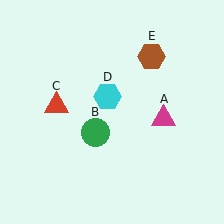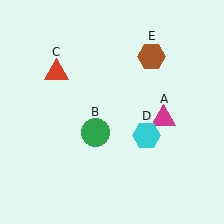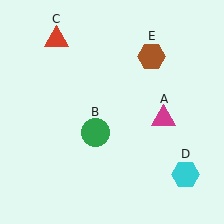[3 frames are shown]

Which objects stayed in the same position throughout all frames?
Magenta triangle (object A) and green circle (object B) and brown hexagon (object E) remained stationary.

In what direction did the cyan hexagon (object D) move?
The cyan hexagon (object D) moved down and to the right.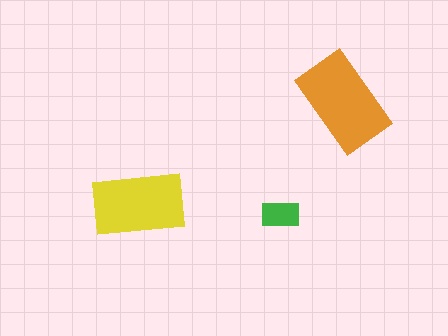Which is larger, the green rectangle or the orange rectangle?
The orange one.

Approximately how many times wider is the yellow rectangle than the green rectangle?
About 2.5 times wider.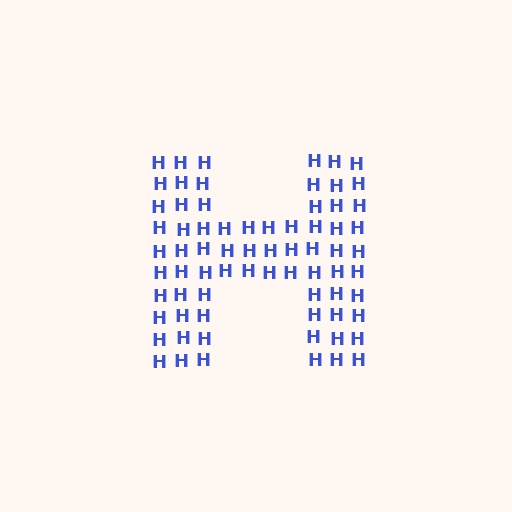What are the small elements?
The small elements are letter H's.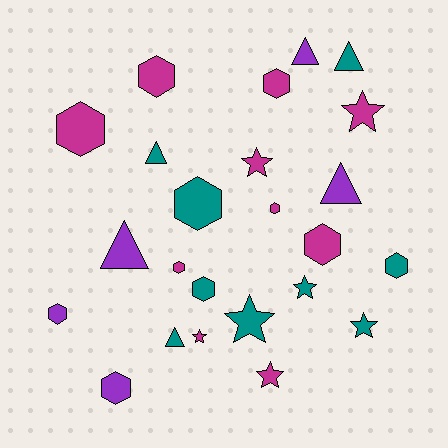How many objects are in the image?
There are 24 objects.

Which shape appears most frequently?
Hexagon, with 11 objects.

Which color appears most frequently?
Magenta, with 10 objects.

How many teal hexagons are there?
There are 3 teal hexagons.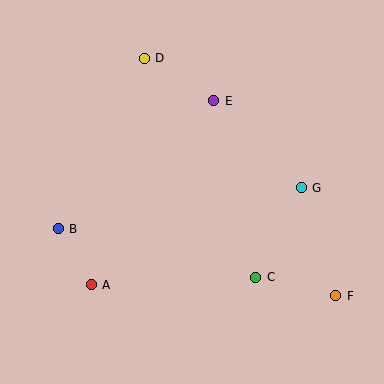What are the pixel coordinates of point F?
Point F is at (336, 296).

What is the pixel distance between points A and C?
The distance between A and C is 164 pixels.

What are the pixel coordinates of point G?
Point G is at (301, 188).